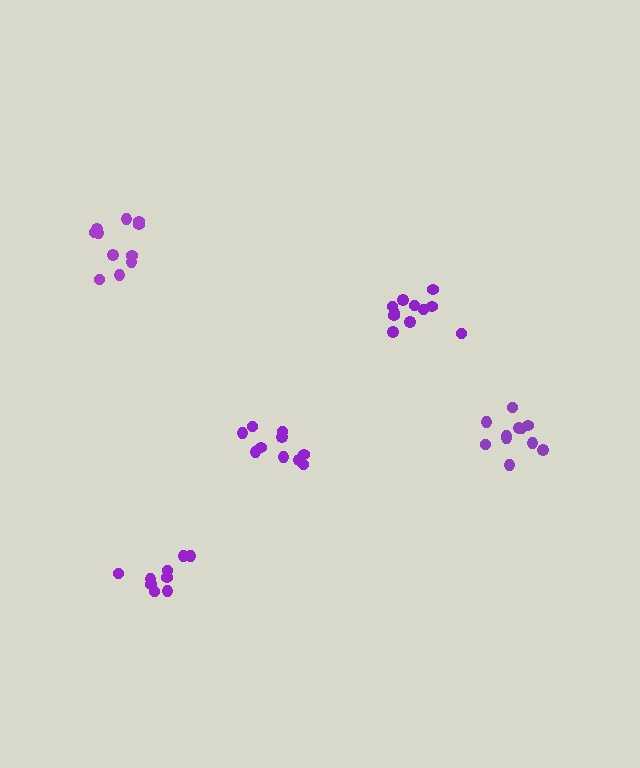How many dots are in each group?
Group 1: 9 dots, Group 2: 11 dots, Group 3: 11 dots, Group 4: 10 dots, Group 5: 11 dots (52 total).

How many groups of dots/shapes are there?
There are 5 groups.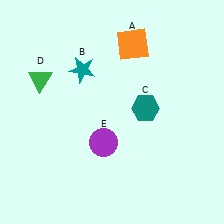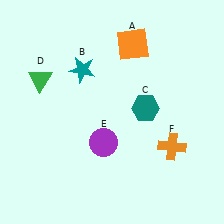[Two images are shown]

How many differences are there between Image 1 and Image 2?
There is 1 difference between the two images.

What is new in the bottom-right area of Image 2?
An orange cross (F) was added in the bottom-right area of Image 2.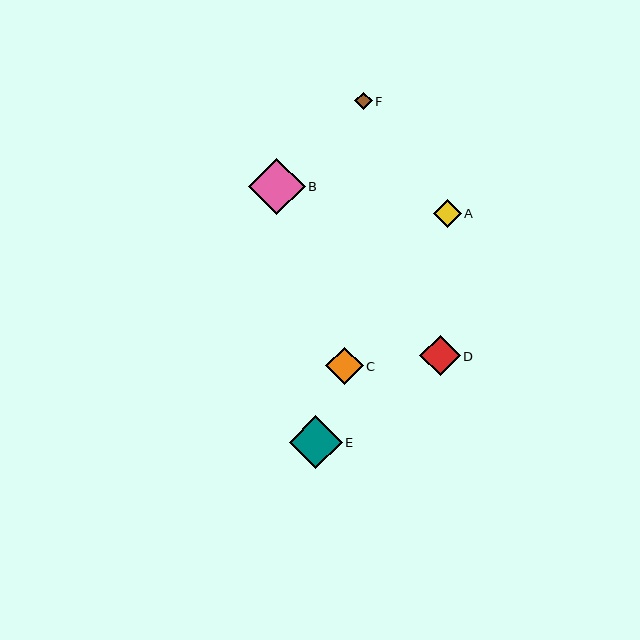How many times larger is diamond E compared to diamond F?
Diamond E is approximately 3.0 times the size of diamond F.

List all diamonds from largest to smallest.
From largest to smallest: B, E, D, C, A, F.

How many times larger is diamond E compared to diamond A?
Diamond E is approximately 1.9 times the size of diamond A.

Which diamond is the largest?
Diamond B is the largest with a size of approximately 57 pixels.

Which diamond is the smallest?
Diamond F is the smallest with a size of approximately 18 pixels.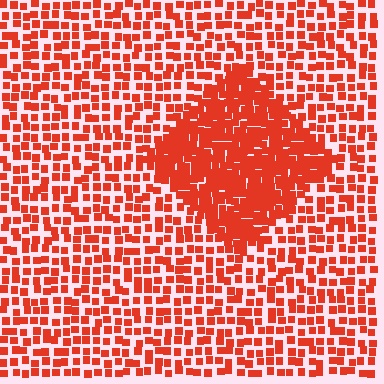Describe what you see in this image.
The image contains small red elements arranged at two different densities. A diamond-shaped region is visible where the elements are more densely packed than the surrounding area.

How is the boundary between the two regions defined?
The boundary is defined by a change in element density (approximately 2.1x ratio). All elements are the same color, size, and shape.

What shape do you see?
I see a diamond.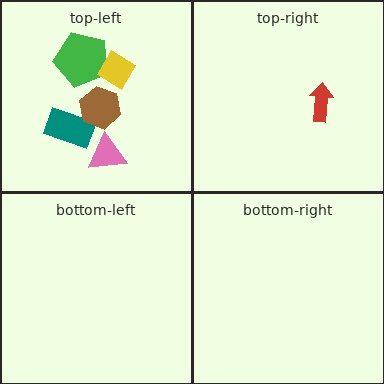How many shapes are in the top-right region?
1.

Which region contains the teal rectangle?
The top-left region.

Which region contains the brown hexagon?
The top-left region.